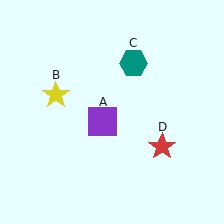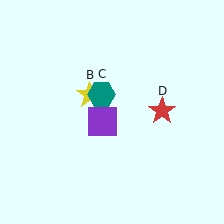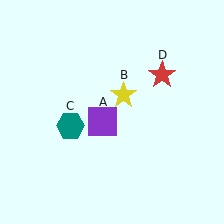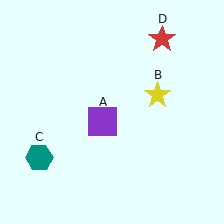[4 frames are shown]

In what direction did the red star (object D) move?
The red star (object D) moved up.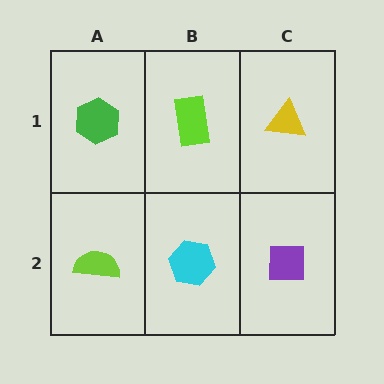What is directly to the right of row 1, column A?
A lime rectangle.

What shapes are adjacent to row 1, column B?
A cyan hexagon (row 2, column B), a green hexagon (row 1, column A), a yellow triangle (row 1, column C).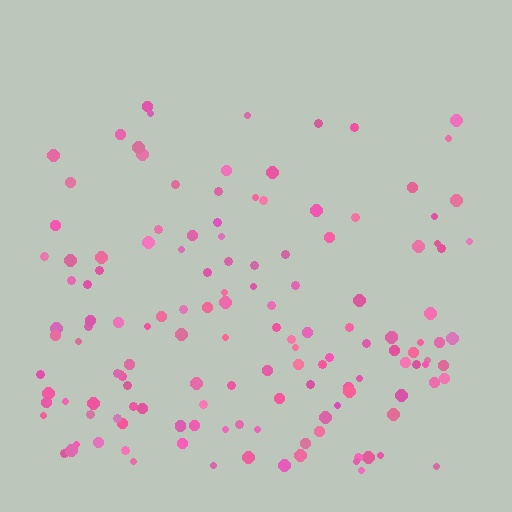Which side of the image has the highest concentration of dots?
The bottom.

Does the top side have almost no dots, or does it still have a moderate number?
Still a moderate number, just noticeably fewer than the bottom.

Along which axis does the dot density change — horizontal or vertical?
Vertical.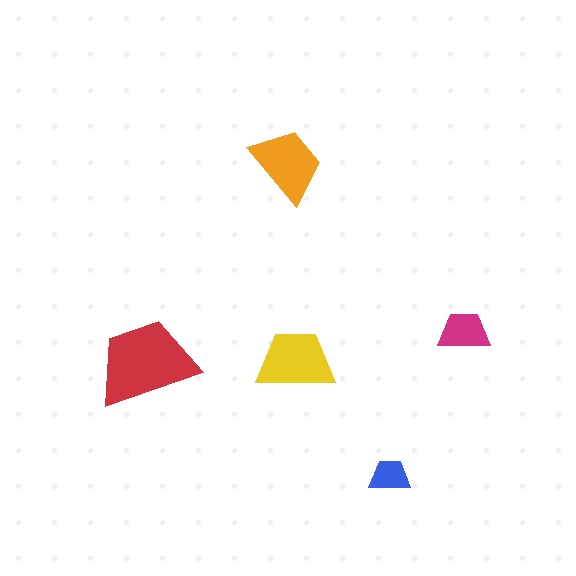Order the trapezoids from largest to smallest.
the red one, the yellow one, the orange one, the magenta one, the blue one.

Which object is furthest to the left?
The red trapezoid is leftmost.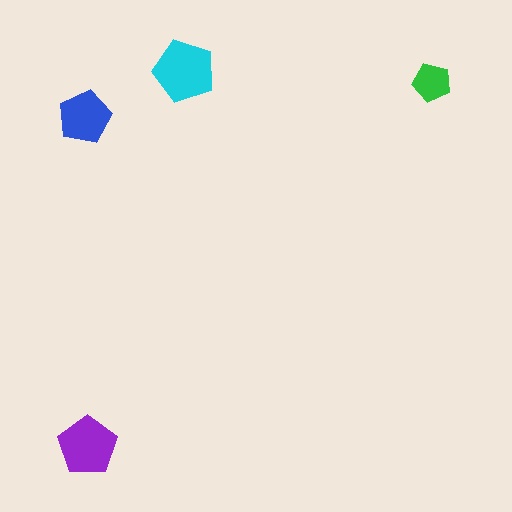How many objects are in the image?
There are 4 objects in the image.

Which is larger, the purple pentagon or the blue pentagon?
The purple one.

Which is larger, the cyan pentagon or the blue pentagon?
The cyan one.